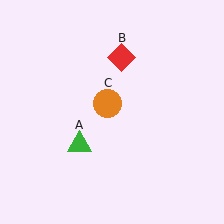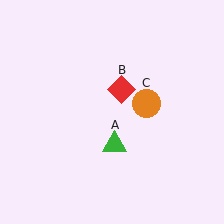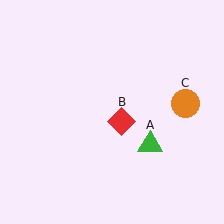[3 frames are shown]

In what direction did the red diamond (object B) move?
The red diamond (object B) moved down.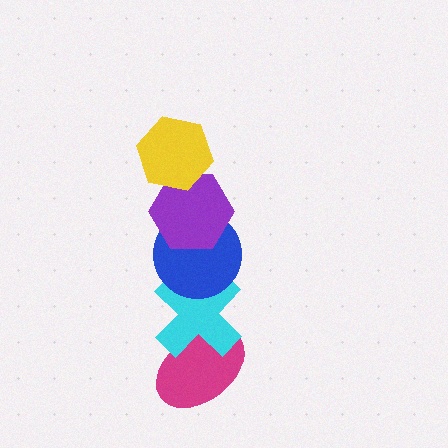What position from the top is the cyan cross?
The cyan cross is 4th from the top.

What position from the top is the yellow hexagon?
The yellow hexagon is 1st from the top.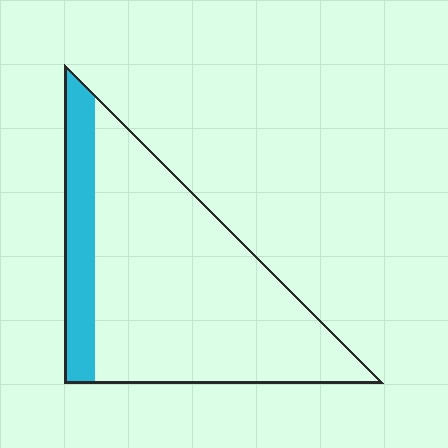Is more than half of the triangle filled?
No.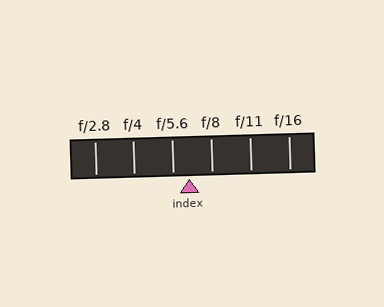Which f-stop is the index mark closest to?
The index mark is closest to f/5.6.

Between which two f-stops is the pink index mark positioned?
The index mark is between f/5.6 and f/8.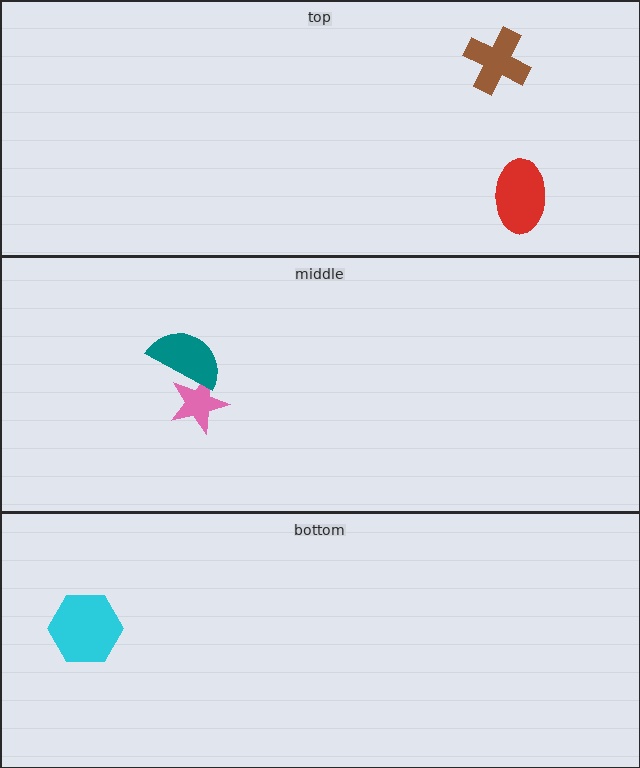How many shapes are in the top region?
2.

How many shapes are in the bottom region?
1.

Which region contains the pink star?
The middle region.